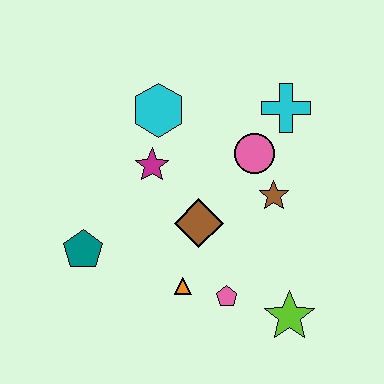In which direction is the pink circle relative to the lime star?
The pink circle is above the lime star.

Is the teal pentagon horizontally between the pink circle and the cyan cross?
No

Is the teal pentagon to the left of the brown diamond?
Yes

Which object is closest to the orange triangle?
The pink pentagon is closest to the orange triangle.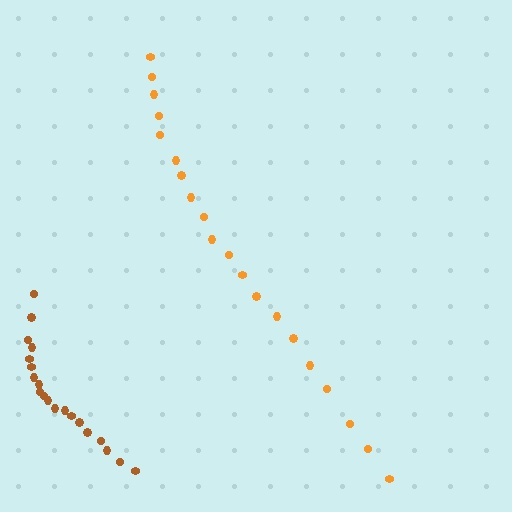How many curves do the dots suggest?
There are 2 distinct paths.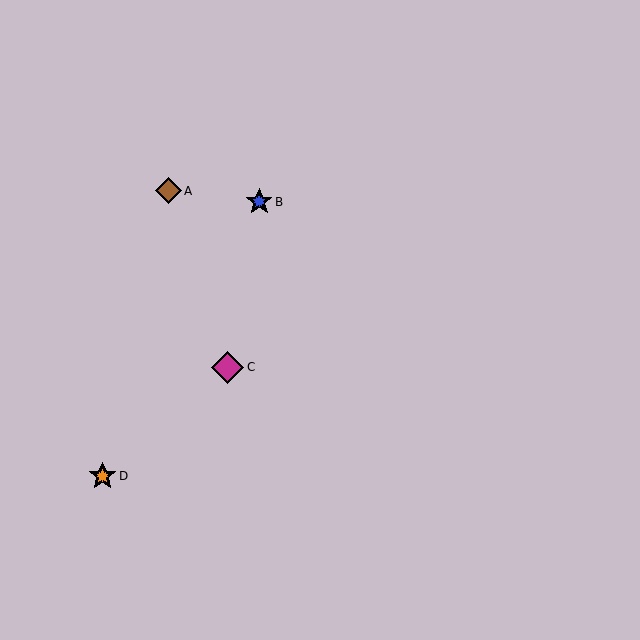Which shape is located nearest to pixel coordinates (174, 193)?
The brown diamond (labeled A) at (168, 191) is nearest to that location.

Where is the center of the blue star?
The center of the blue star is at (259, 202).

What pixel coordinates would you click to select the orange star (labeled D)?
Click at (102, 476) to select the orange star D.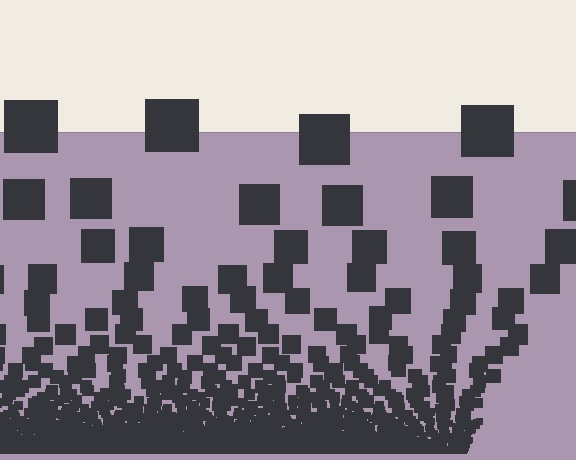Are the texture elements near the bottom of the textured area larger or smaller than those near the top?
Smaller. The gradient is inverted — elements near the bottom are smaller and denser.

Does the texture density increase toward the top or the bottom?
Density increases toward the bottom.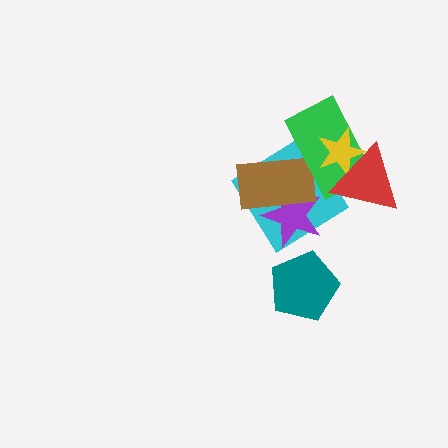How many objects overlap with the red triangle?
2 objects overlap with the red triangle.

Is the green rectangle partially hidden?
Yes, it is partially covered by another shape.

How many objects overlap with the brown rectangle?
3 objects overlap with the brown rectangle.